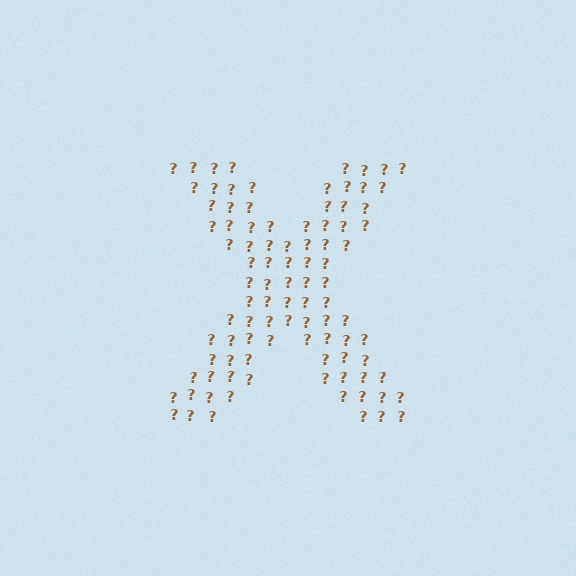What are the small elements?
The small elements are question marks.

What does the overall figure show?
The overall figure shows the letter X.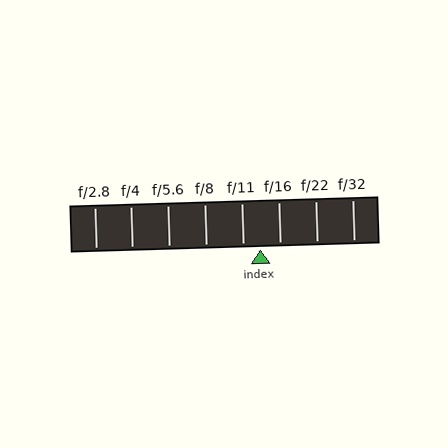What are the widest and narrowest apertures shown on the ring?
The widest aperture shown is f/2.8 and the narrowest is f/32.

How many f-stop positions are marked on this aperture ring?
There are 8 f-stop positions marked.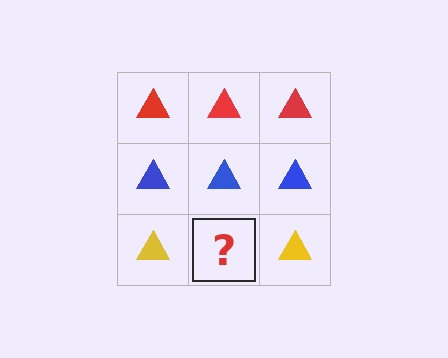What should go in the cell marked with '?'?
The missing cell should contain a yellow triangle.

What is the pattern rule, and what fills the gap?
The rule is that each row has a consistent color. The gap should be filled with a yellow triangle.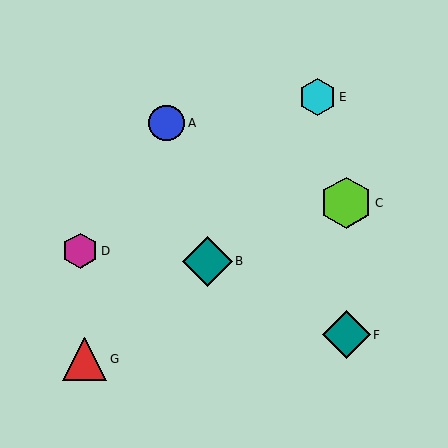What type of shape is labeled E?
Shape E is a cyan hexagon.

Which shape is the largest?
The lime hexagon (labeled C) is the largest.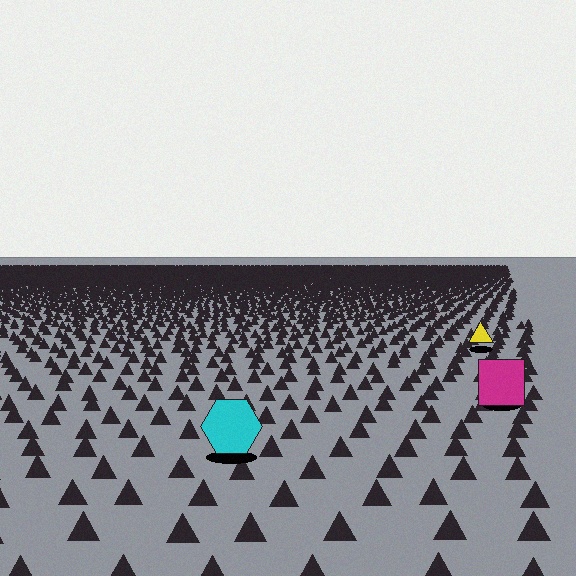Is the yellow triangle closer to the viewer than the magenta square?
No. The magenta square is closer — you can tell from the texture gradient: the ground texture is coarser near it.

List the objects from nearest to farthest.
From nearest to farthest: the cyan hexagon, the magenta square, the yellow triangle.